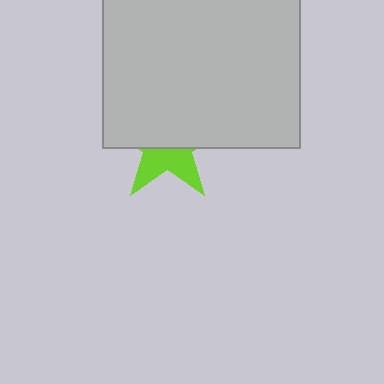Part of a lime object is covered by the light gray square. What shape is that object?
It is a star.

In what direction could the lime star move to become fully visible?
The lime star could move down. That would shift it out from behind the light gray square entirely.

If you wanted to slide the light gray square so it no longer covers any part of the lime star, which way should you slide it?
Slide it up — that is the most direct way to separate the two shapes.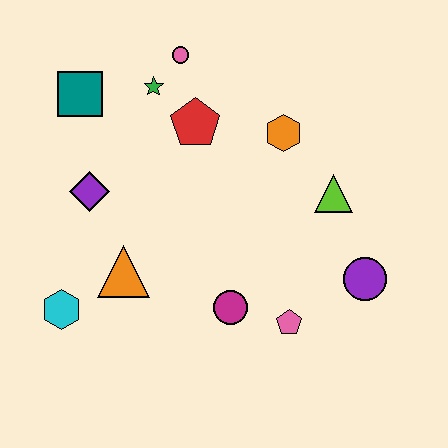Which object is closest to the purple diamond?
The orange triangle is closest to the purple diamond.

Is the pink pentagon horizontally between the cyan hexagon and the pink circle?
No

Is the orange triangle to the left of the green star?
Yes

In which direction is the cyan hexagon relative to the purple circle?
The cyan hexagon is to the left of the purple circle.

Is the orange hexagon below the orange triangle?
No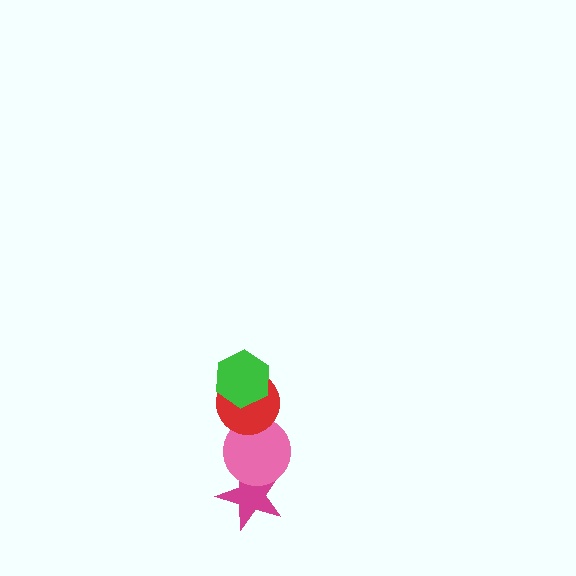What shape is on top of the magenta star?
The pink circle is on top of the magenta star.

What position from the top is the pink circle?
The pink circle is 3rd from the top.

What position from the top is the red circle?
The red circle is 2nd from the top.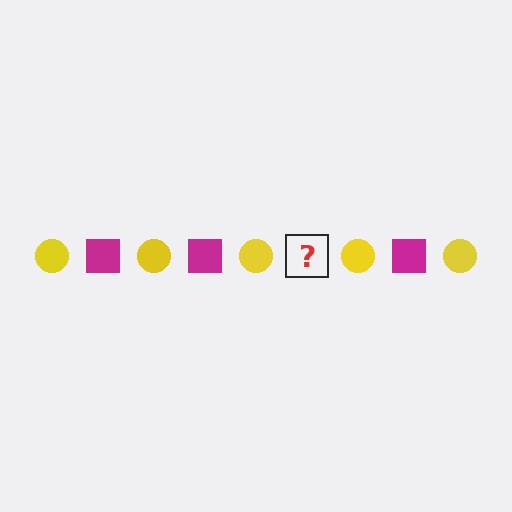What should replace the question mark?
The question mark should be replaced with a magenta square.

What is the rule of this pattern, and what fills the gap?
The rule is that the pattern alternates between yellow circle and magenta square. The gap should be filled with a magenta square.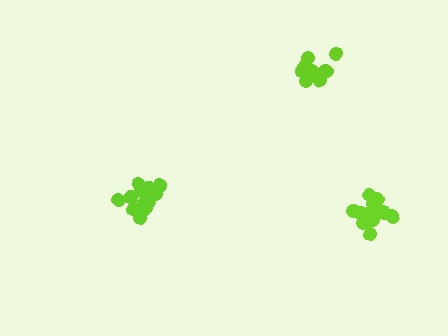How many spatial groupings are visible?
There are 3 spatial groupings.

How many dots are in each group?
Group 1: 12 dots, Group 2: 9 dots, Group 3: 12 dots (33 total).